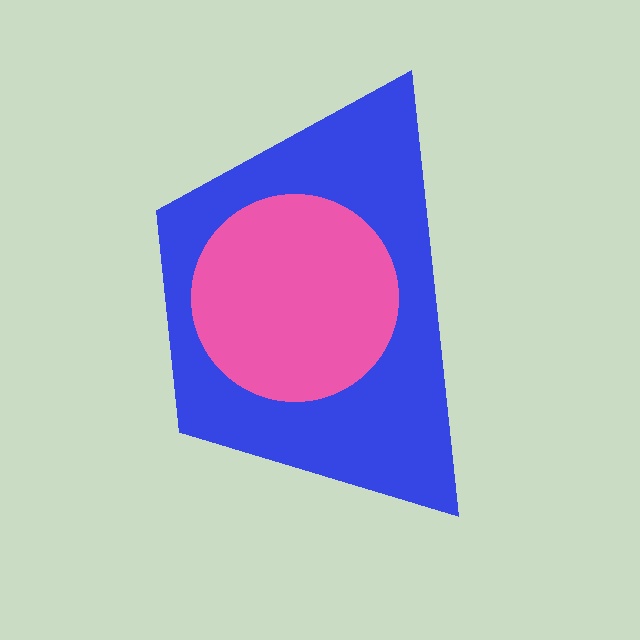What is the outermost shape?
The blue trapezoid.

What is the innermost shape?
The pink circle.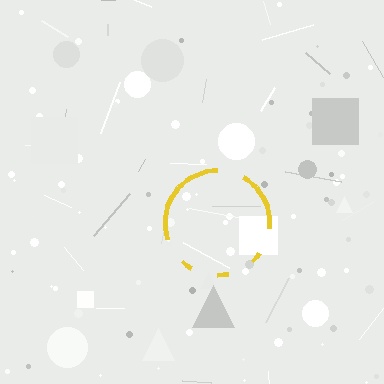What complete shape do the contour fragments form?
The contour fragments form a circle.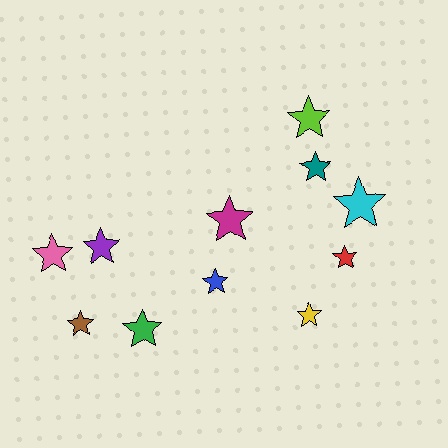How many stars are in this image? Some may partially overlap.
There are 11 stars.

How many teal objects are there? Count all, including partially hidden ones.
There is 1 teal object.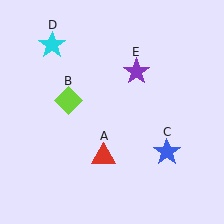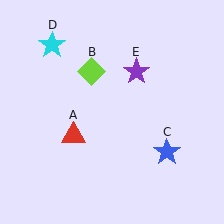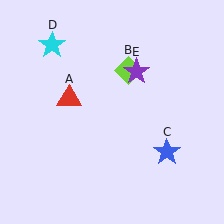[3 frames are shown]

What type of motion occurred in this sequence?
The red triangle (object A), lime diamond (object B) rotated clockwise around the center of the scene.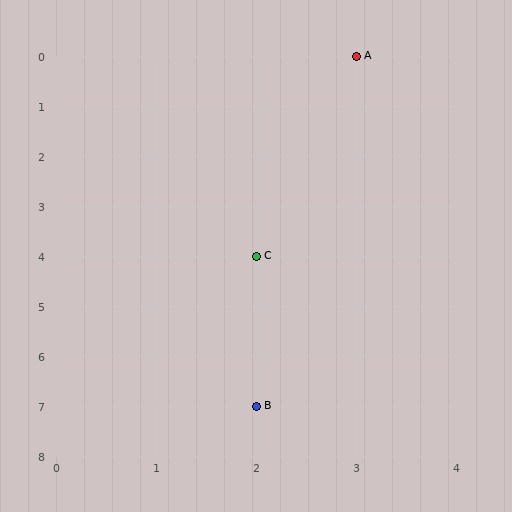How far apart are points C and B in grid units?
Points C and B are 3 rows apart.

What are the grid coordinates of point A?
Point A is at grid coordinates (3, 0).